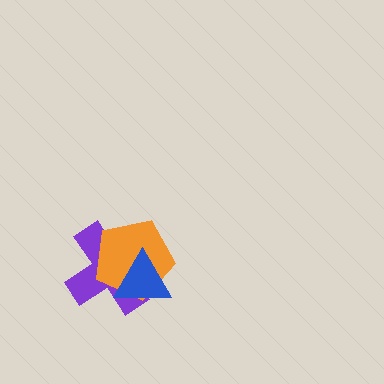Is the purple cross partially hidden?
Yes, it is partially covered by another shape.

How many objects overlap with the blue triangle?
2 objects overlap with the blue triangle.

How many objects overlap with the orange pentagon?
2 objects overlap with the orange pentagon.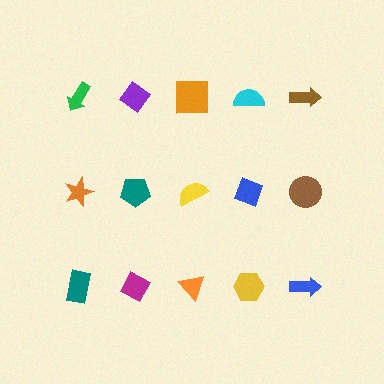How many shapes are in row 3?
5 shapes.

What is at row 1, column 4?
A cyan semicircle.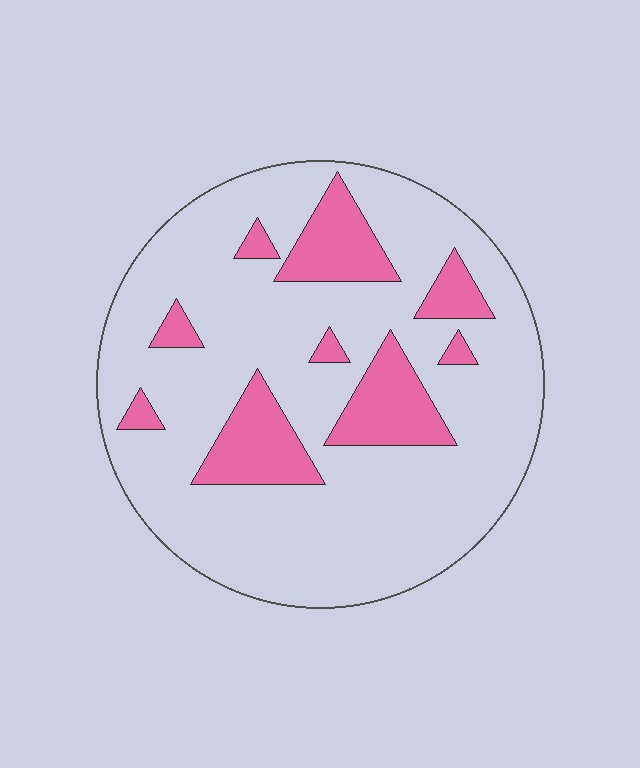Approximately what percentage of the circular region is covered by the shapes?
Approximately 20%.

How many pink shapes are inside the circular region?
9.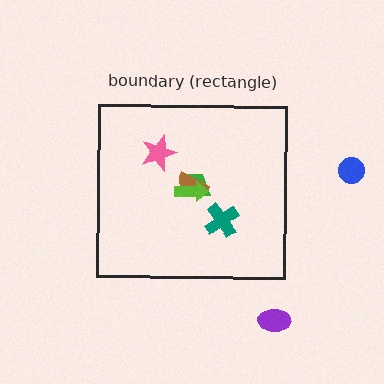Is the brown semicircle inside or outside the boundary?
Inside.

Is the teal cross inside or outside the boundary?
Inside.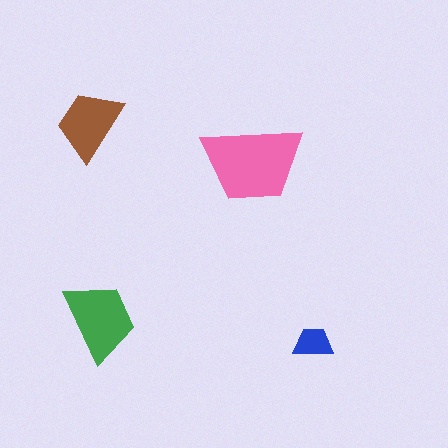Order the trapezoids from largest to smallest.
the pink one, the green one, the brown one, the blue one.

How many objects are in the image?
There are 4 objects in the image.